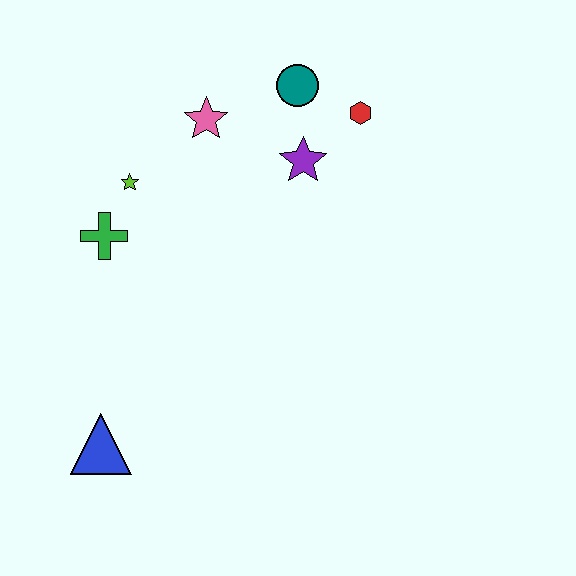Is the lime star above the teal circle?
No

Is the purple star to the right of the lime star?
Yes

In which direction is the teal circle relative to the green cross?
The teal circle is to the right of the green cross.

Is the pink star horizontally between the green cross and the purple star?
Yes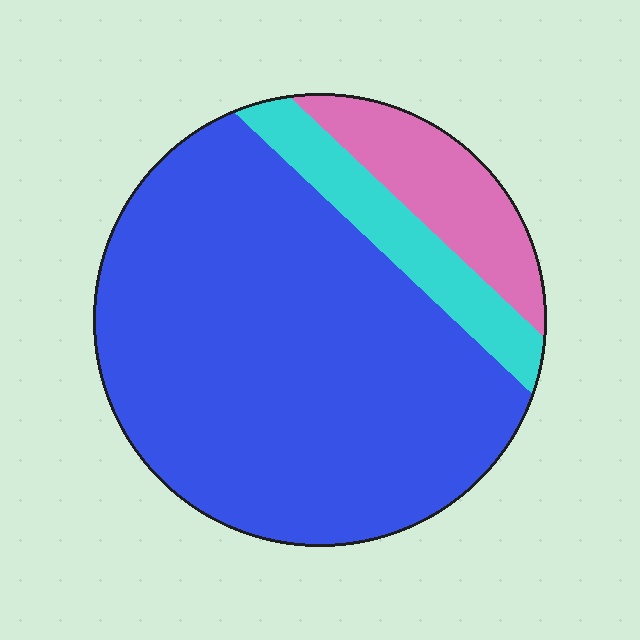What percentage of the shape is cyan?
Cyan covers about 10% of the shape.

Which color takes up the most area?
Blue, at roughly 75%.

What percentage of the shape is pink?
Pink covers roughly 15% of the shape.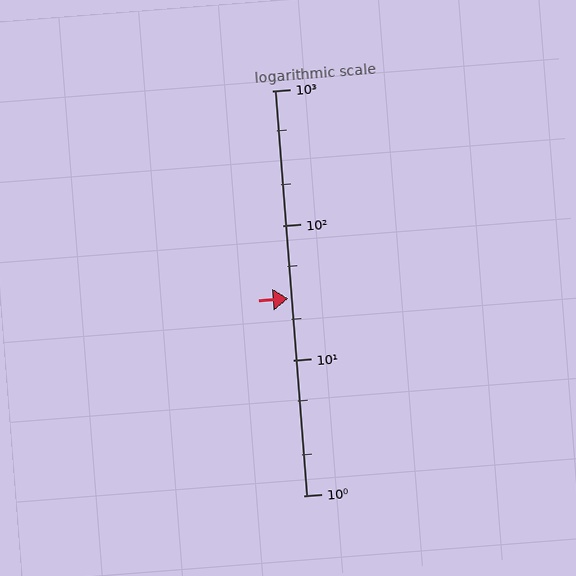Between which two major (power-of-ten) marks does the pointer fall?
The pointer is between 10 and 100.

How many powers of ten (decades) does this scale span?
The scale spans 3 decades, from 1 to 1000.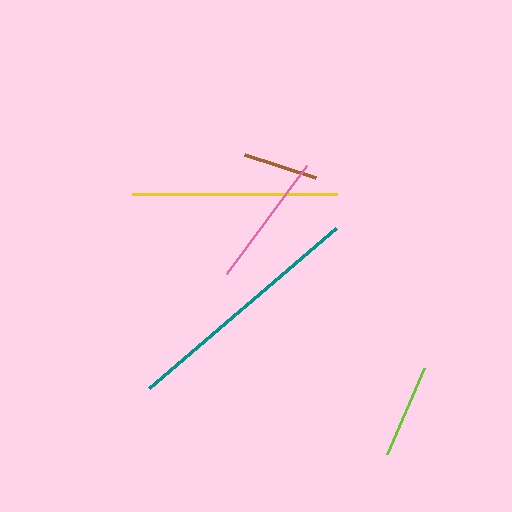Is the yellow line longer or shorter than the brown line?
The yellow line is longer than the brown line.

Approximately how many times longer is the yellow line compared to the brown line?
The yellow line is approximately 2.7 times the length of the brown line.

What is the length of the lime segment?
The lime segment is approximately 93 pixels long.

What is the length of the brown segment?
The brown segment is approximately 75 pixels long.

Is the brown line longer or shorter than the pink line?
The pink line is longer than the brown line.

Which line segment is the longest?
The teal line is the longest at approximately 246 pixels.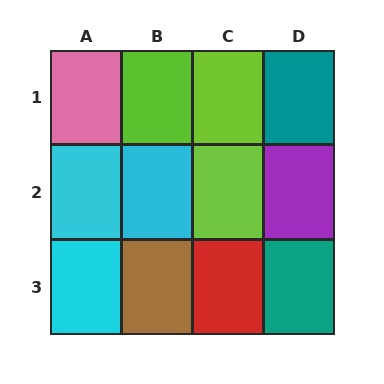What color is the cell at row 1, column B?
Lime.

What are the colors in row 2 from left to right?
Cyan, cyan, lime, purple.